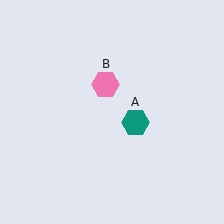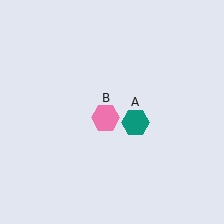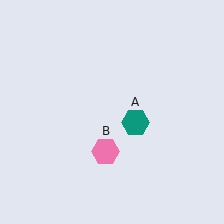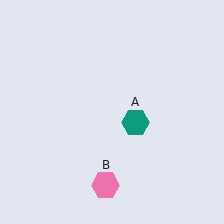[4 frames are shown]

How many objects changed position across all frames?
1 object changed position: pink hexagon (object B).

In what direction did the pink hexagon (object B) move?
The pink hexagon (object B) moved down.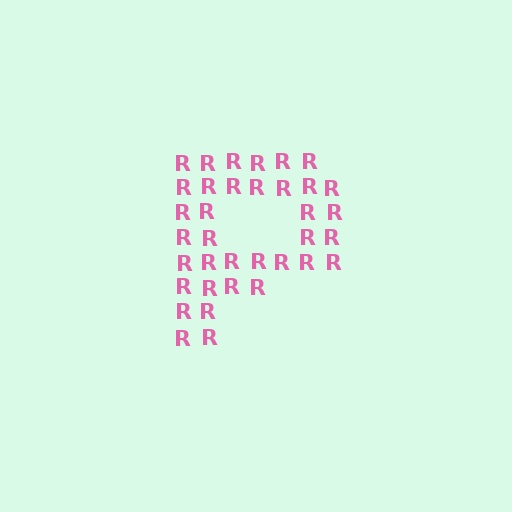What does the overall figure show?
The overall figure shows the letter P.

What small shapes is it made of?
It is made of small letter R's.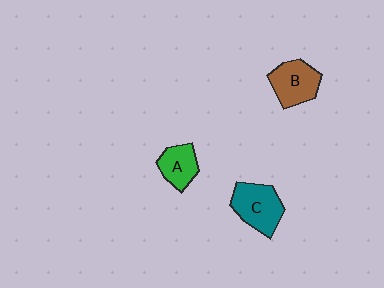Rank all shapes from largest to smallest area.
From largest to smallest: C (teal), B (brown), A (green).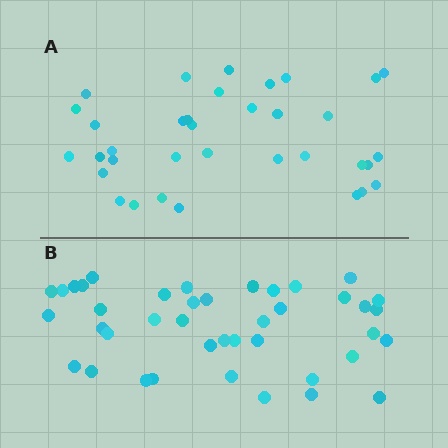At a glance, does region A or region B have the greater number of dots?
Region B (the bottom region) has more dots.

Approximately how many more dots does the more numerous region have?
Region B has about 6 more dots than region A.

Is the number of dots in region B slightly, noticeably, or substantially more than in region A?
Region B has only slightly more — the two regions are fairly close. The ratio is roughly 1.2 to 1.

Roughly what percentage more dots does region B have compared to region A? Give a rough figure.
About 15% more.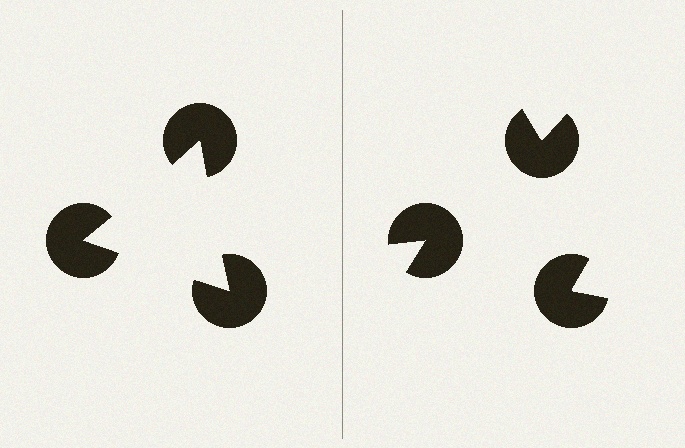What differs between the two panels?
The pac-man discs are positioned identically on both sides; only the wedge orientations differ. On the left they align to a triangle; on the right they are misaligned.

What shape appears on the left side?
An illusory triangle.